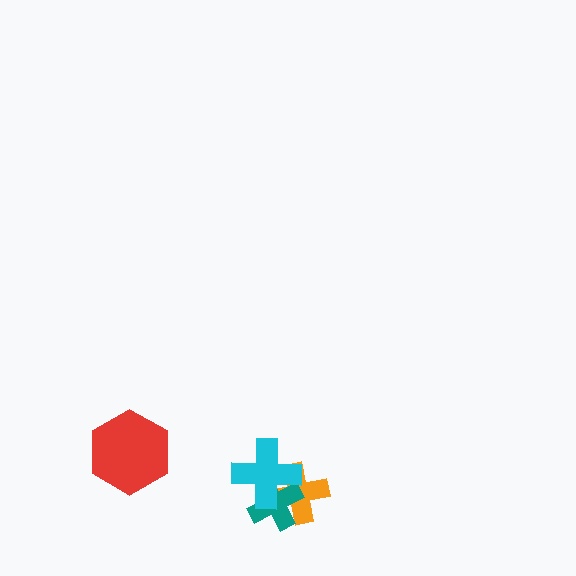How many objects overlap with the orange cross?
2 objects overlap with the orange cross.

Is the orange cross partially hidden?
Yes, it is partially covered by another shape.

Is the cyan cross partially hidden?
No, no other shape covers it.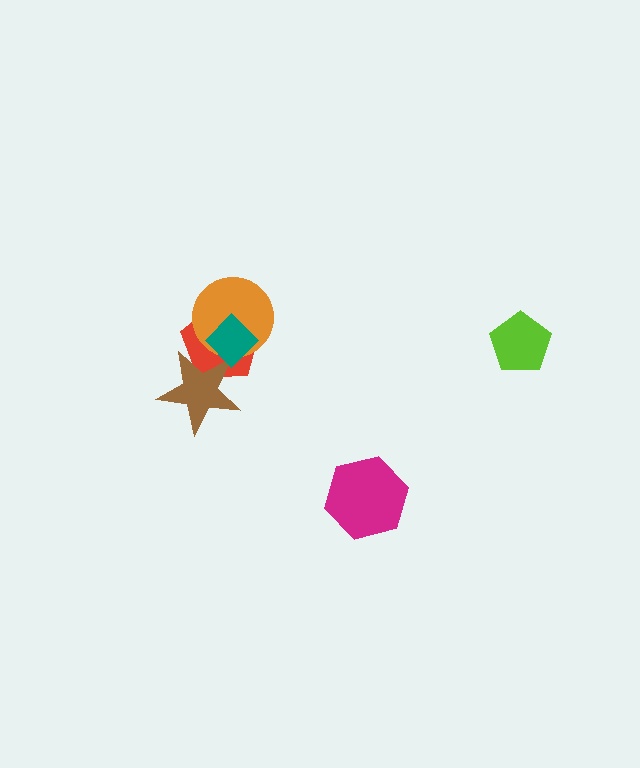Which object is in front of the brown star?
The teal diamond is in front of the brown star.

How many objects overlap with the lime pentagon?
0 objects overlap with the lime pentagon.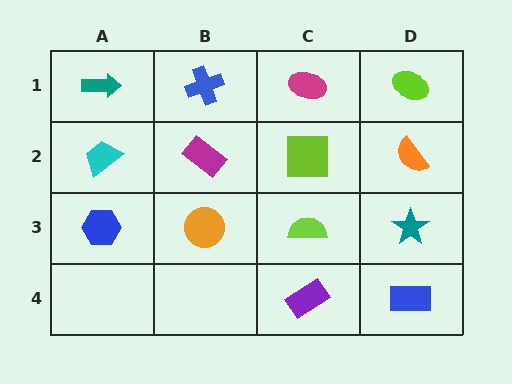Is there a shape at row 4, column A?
No, that cell is empty.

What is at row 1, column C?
A magenta ellipse.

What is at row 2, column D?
An orange semicircle.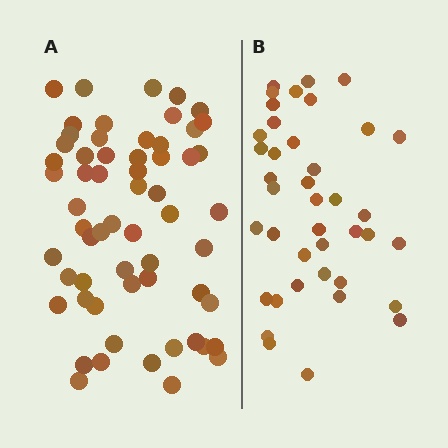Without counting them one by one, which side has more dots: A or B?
Region A (the left region) has more dots.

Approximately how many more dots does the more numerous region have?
Region A has approximately 20 more dots than region B.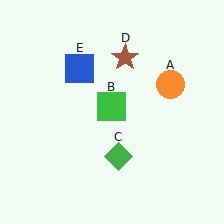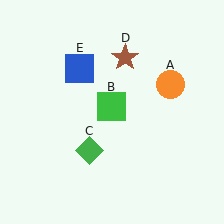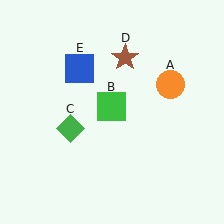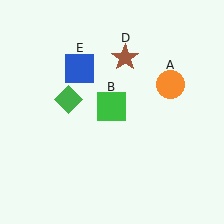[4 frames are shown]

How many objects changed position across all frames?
1 object changed position: green diamond (object C).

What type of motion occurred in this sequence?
The green diamond (object C) rotated clockwise around the center of the scene.